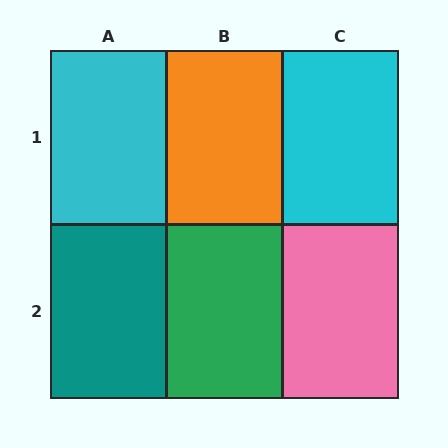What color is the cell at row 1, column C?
Cyan.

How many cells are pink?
1 cell is pink.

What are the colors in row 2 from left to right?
Teal, green, pink.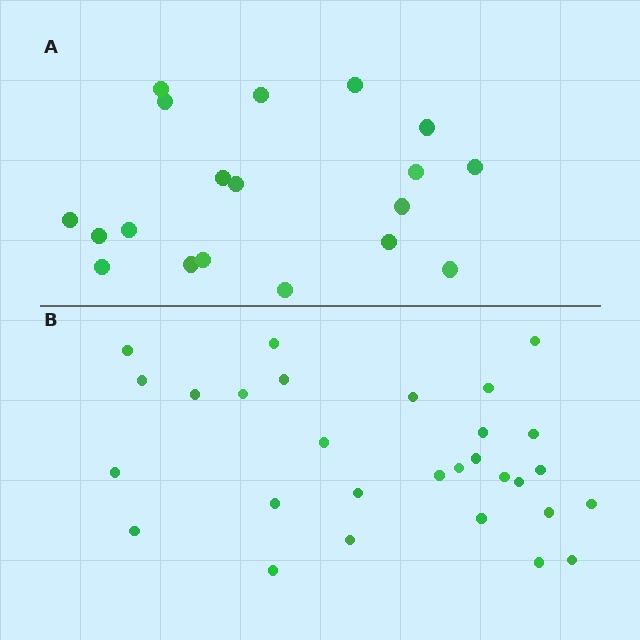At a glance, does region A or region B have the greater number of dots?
Region B (the bottom region) has more dots.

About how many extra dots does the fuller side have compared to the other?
Region B has roughly 10 or so more dots than region A.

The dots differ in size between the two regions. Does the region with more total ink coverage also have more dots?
No. Region A has more total ink coverage because its dots are larger, but region B actually contains more individual dots. Total area can be misleading — the number of items is what matters here.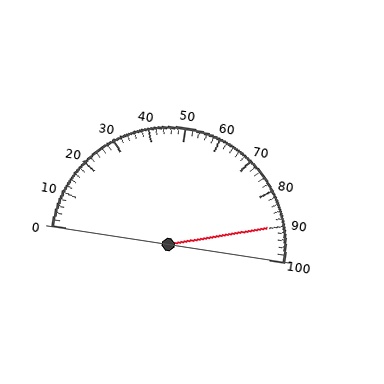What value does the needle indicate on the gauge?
The needle indicates approximately 90.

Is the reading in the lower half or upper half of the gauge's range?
The reading is in the upper half of the range (0 to 100).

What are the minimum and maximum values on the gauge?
The gauge ranges from 0 to 100.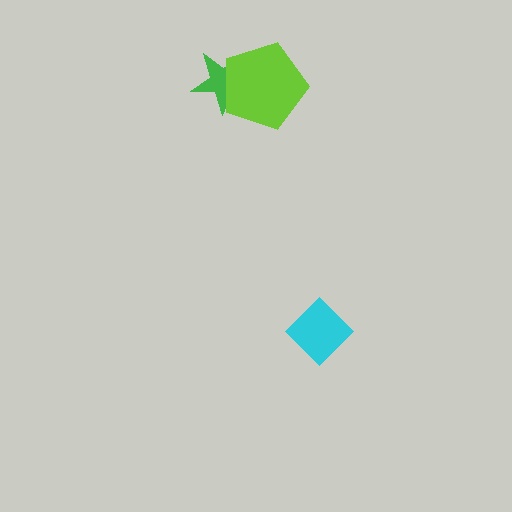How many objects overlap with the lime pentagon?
1 object overlaps with the lime pentagon.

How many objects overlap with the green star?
1 object overlaps with the green star.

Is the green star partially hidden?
Yes, it is partially covered by another shape.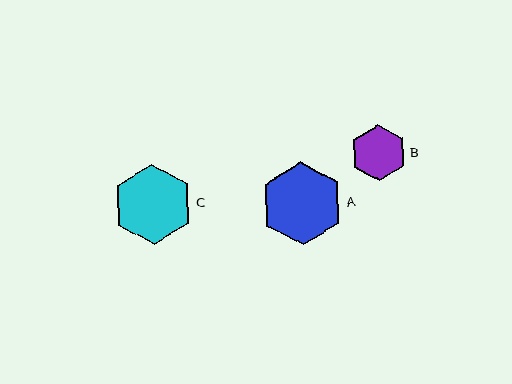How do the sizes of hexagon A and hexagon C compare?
Hexagon A and hexagon C are approximately the same size.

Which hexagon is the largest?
Hexagon A is the largest with a size of approximately 83 pixels.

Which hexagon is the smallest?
Hexagon B is the smallest with a size of approximately 56 pixels.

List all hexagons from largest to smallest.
From largest to smallest: A, C, B.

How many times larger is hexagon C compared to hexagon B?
Hexagon C is approximately 1.4 times the size of hexagon B.